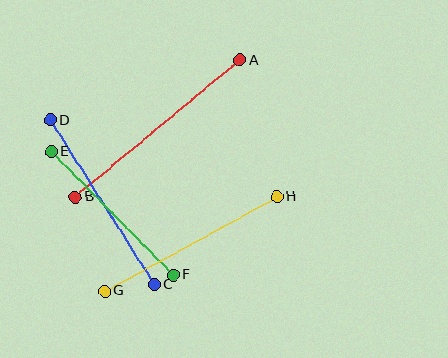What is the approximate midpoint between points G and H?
The midpoint is at approximately (191, 244) pixels.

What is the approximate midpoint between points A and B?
The midpoint is at approximately (158, 129) pixels.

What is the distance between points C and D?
The distance is approximately 195 pixels.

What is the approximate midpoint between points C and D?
The midpoint is at approximately (103, 202) pixels.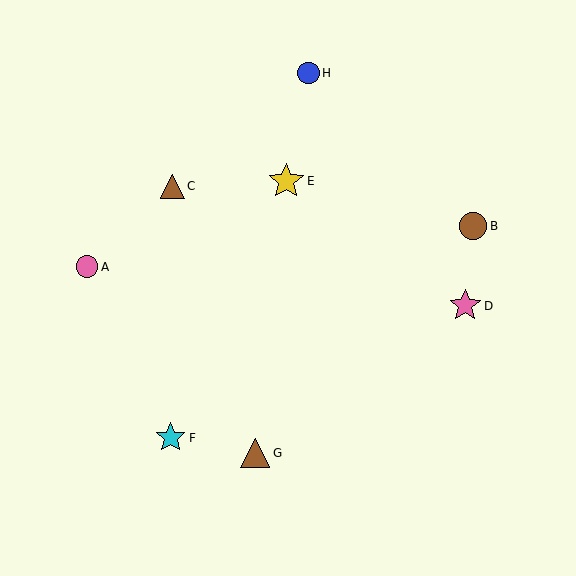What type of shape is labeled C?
Shape C is a brown triangle.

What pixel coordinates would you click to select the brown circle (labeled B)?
Click at (473, 226) to select the brown circle B.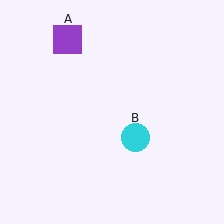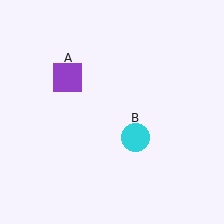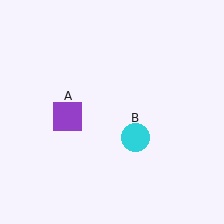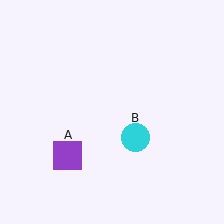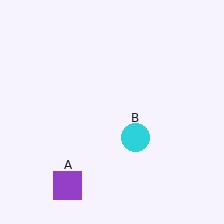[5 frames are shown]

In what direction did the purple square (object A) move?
The purple square (object A) moved down.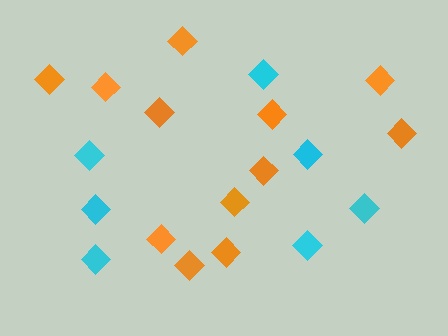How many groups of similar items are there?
There are 2 groups: one group of cyan diamonds (7) and one group of orange diamonds (12).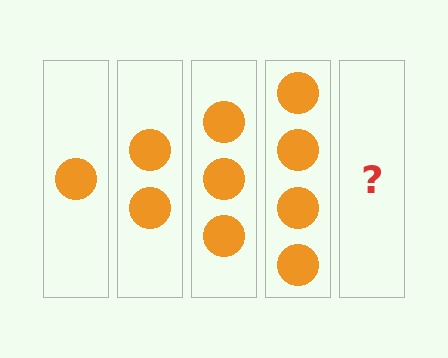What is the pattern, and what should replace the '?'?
The pattern is that each step adds one more circle. The '?' should be 5 circles.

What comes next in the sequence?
The next element should be 5 circles.